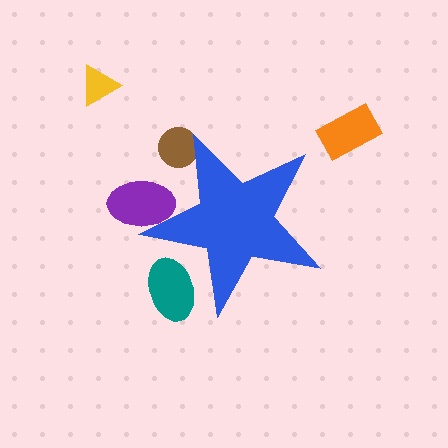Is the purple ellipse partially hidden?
Yes, the purple ellipse is partially hidden behind the blue star.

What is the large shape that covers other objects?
A blue star.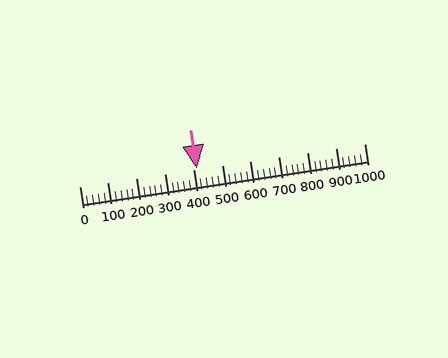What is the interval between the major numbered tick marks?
The major tick marks are spaced 100 units apart.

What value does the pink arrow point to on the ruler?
The pink arrow points to approximately 412.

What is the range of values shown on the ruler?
The ruler shows values from 0 to 1000.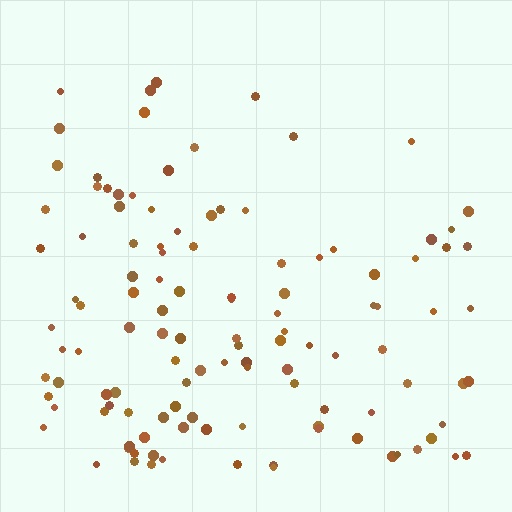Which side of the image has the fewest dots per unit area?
The top.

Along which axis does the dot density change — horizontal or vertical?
Vertical.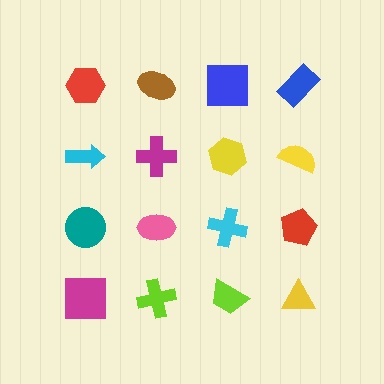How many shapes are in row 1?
4 shapes.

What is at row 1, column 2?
A brown ellipse.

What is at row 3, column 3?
A cyan cross.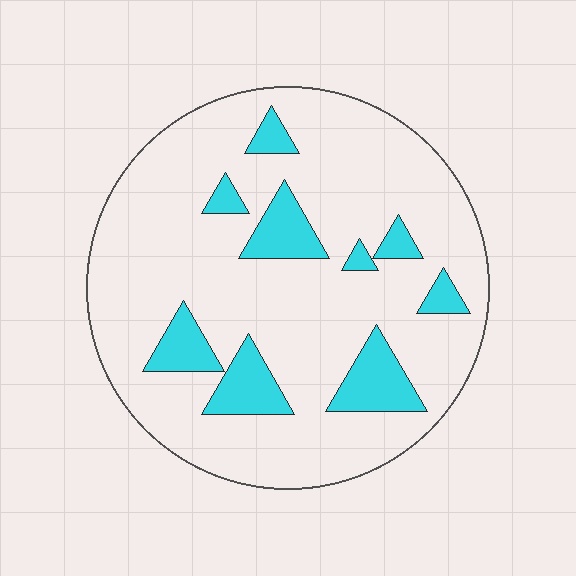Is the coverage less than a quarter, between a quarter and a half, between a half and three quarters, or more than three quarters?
Less than a quarter.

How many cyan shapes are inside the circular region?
9.